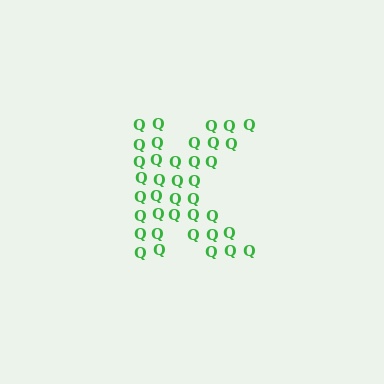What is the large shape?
The large shape is the letter K.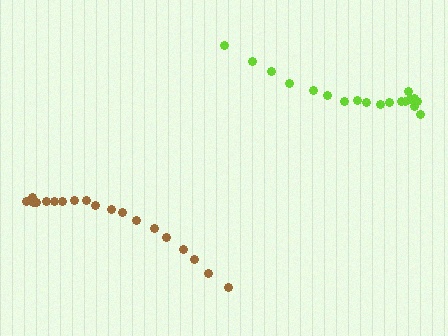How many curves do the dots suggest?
There are 2 distinct paths.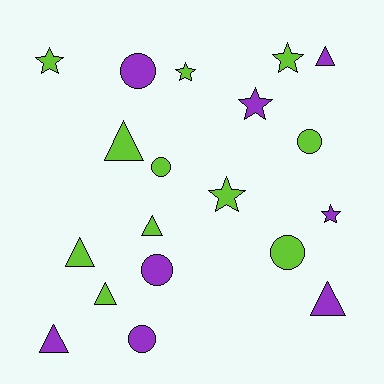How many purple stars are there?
There are 2 purple stars.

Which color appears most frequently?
Lime, with 11 objects.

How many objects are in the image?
There are 19 objects.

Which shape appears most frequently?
Triangle, with 7 objects.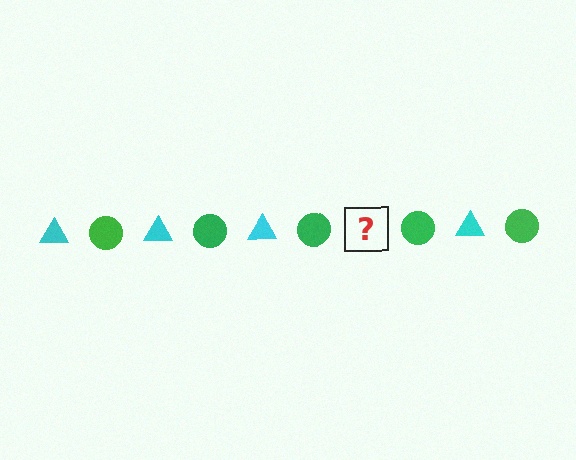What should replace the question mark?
The question mark should be replaced with a cyan triangle.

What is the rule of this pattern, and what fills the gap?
The rule is that the pattern alternates between cyan triangle and green circle. The gap should be filled with a cyan triangle.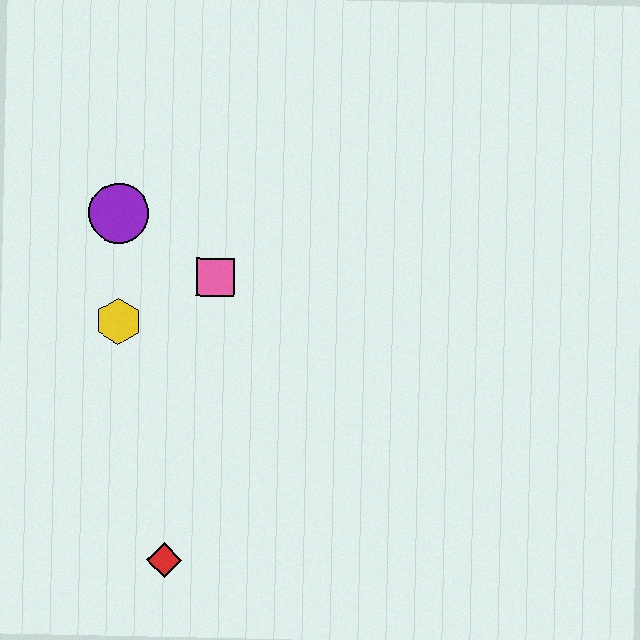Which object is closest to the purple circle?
The yellow hexagon is closest to the purple circle.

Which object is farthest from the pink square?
The red diamond is farthest from the pink square.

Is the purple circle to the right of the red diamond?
No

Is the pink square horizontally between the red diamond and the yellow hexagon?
No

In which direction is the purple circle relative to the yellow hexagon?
The purple circle is above the yellow hexagon.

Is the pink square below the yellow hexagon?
No